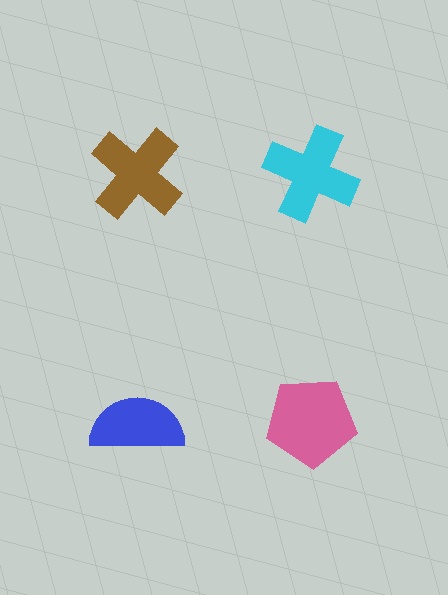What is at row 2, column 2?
A pink pentagon.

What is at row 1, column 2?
A cyan cross.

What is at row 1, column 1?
A brown cross.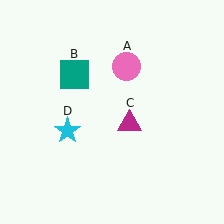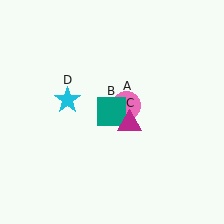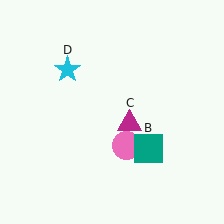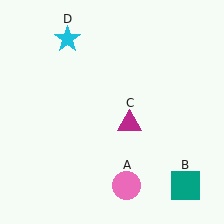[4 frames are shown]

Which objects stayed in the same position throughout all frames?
Magenta triangle (object C) remained stationary.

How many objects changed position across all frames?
3 objects changed position: pink circle (object A), teal square (object B), cyan star (object D).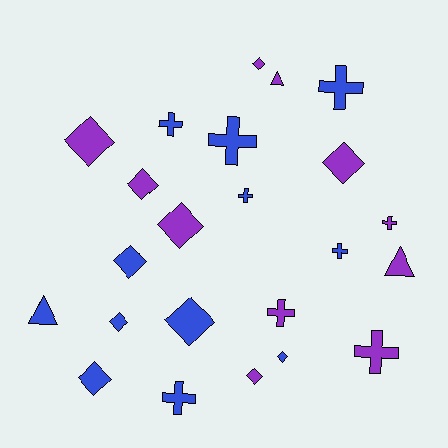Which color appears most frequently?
Blue, with 12 objects.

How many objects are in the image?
There are 23 objects.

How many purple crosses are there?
There are 3 purple crosses.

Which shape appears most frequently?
Diamond, with 11 objects.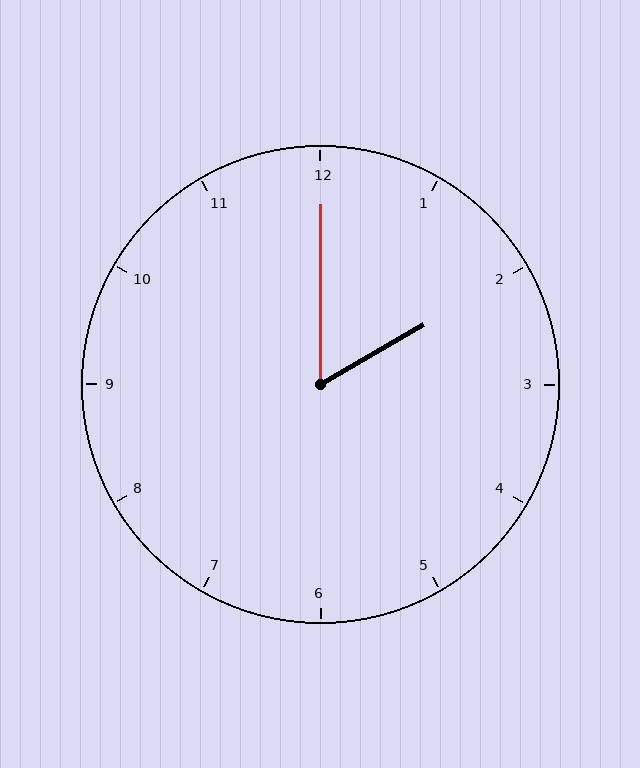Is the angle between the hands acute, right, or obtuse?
It is acute.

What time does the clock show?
2:00.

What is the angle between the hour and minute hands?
Approximately 60 degrees.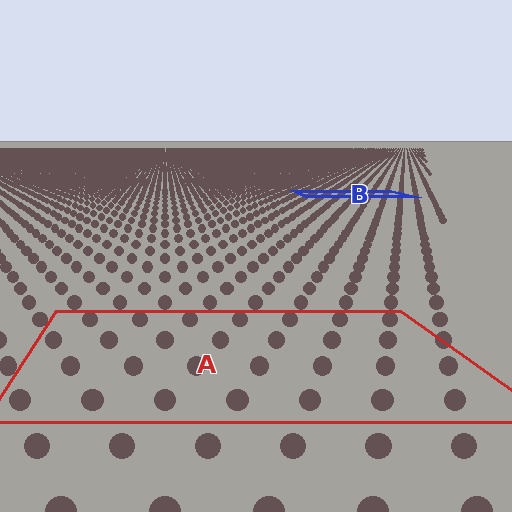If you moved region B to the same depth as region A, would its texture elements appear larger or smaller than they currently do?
They would appear larger. At a closer depth, the same texture elements are projected at a bigger on-screen size.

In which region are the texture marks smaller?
The texture marks are smaller in region B, because it is farther away.